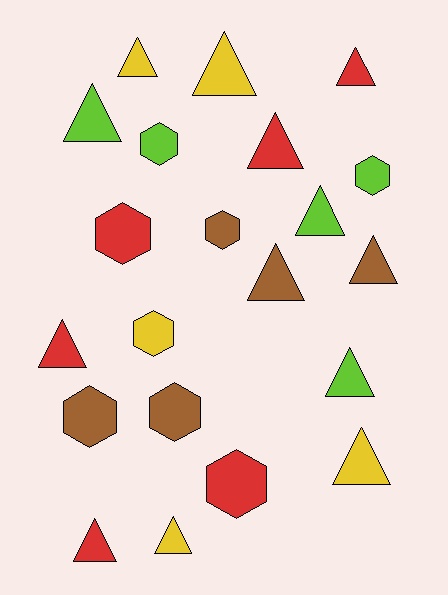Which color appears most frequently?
Red, with 6 objects.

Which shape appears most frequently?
Triangle, with 13 objects.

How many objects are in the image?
There are 21 objects.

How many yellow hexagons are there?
There is 1 yellow hexagon.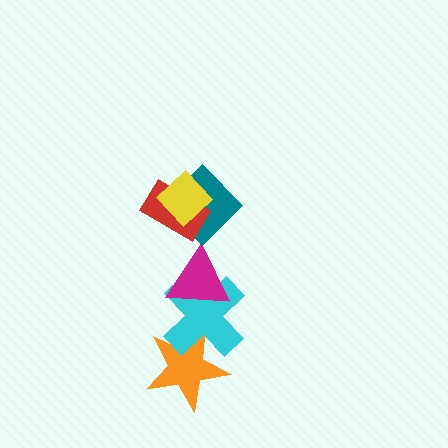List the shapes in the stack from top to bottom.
From top to bottom: the yellow diamond, the red rectangle, the teal diamond, the magenta triangle, the cyan cross, the orange star.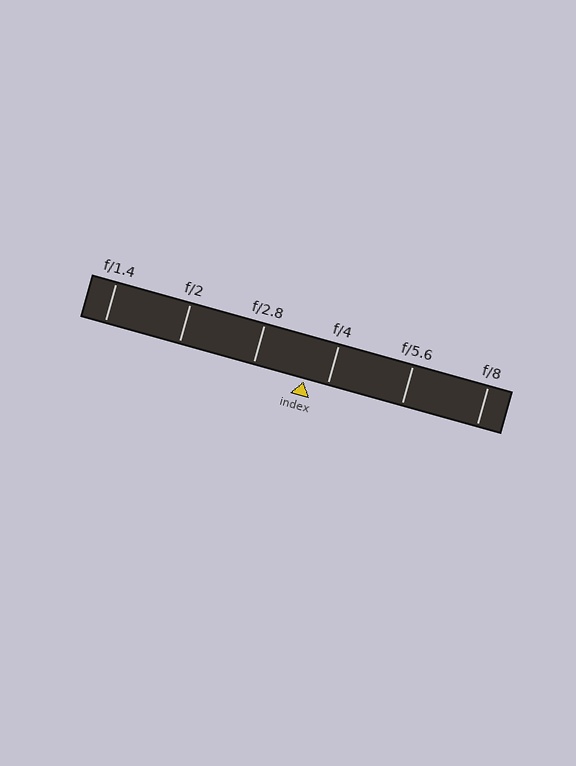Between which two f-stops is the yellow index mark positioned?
The index mark is between f/2.8 and f/4.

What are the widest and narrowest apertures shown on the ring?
The widest aperture shown is f/1.4 and the narrowest is f/8.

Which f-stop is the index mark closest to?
The index mark is closest to f/4.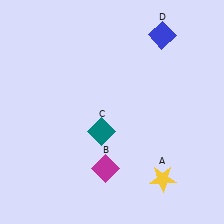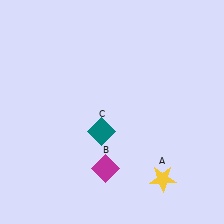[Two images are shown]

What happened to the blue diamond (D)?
The blue diamond (D) was removed in Image 2. It was in the top-right area of Image 1.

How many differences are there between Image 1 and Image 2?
There is 1 difference between the two images.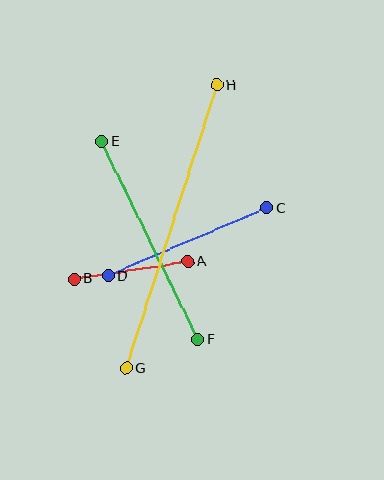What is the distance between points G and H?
The distance is approximately 297 pixels.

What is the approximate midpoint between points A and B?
The midpoint is at approximately (131, 270) pixels.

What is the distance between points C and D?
The distance is approximately 172 pixels.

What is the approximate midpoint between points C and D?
The midpoint is at approximately (188, 242) pixels.